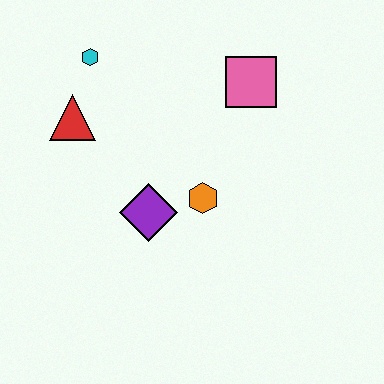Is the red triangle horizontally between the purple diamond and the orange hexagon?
No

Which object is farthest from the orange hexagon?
The cyan hexagon is farthest from the orange hexagon.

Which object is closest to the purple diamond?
The orange hexagon is closest to the purple diamond.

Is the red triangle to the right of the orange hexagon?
No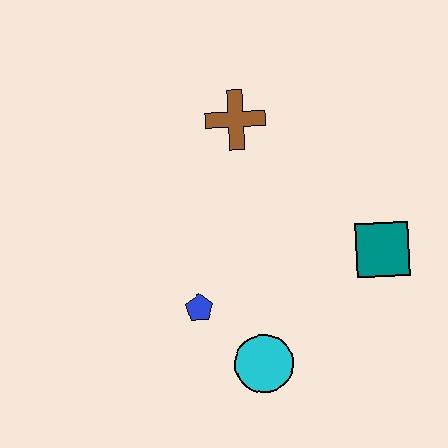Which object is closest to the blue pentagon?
The cyan circle is closest to the blue pentagon.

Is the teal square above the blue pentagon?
Yes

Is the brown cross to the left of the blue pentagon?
No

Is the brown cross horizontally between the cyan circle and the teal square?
No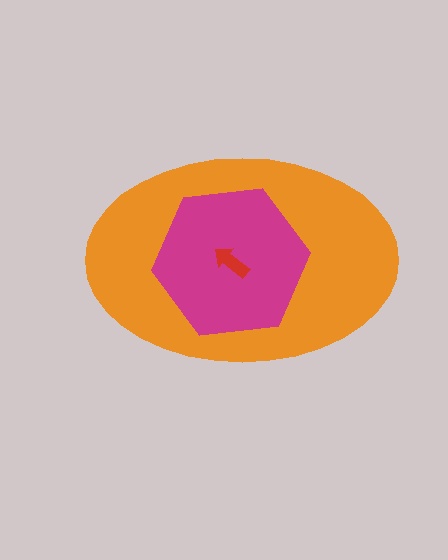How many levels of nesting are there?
3.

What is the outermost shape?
The orange ellipse.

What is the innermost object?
The red arrow.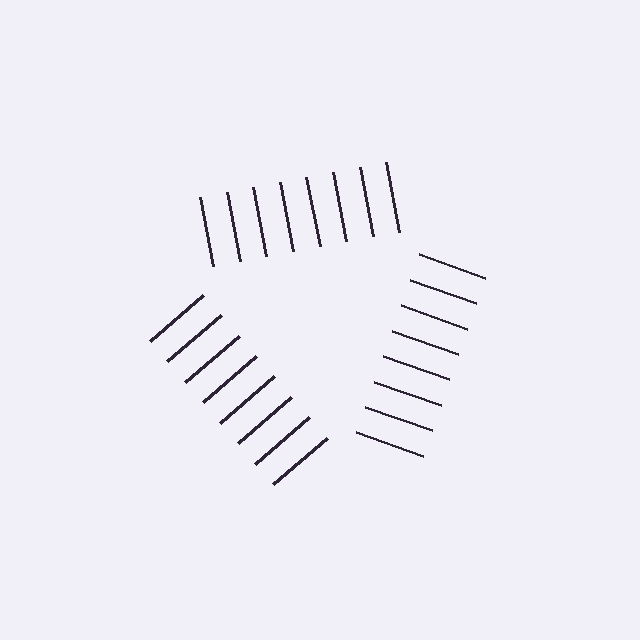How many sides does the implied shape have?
3 sides — the line-ends trace a triangle.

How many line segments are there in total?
24 — 8 along each of the 3 edges.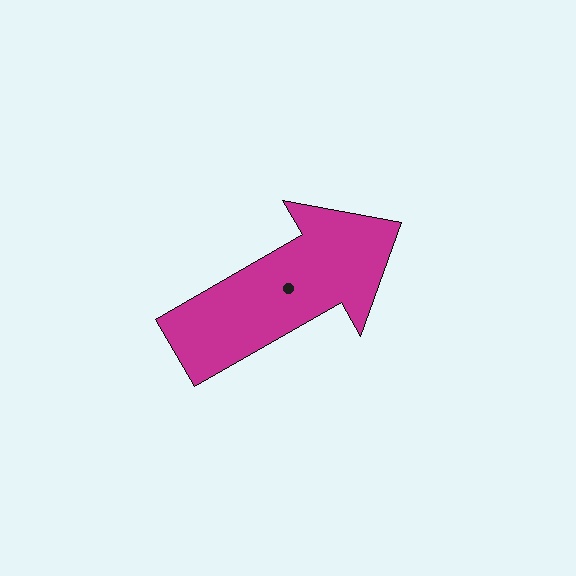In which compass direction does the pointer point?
Northeast.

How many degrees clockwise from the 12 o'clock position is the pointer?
Approximately 60 degrees.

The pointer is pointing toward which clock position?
Roughly 2 o'clock.